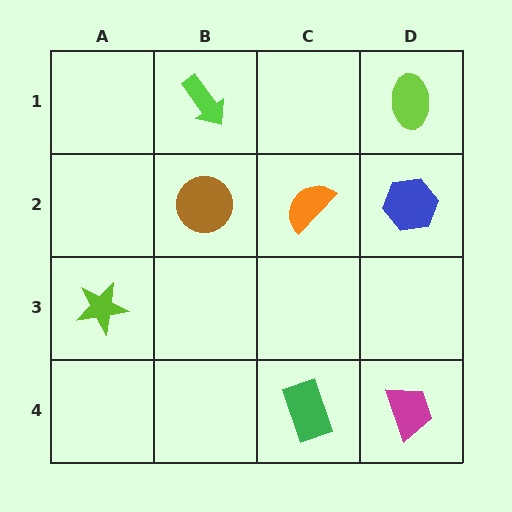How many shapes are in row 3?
1 shape.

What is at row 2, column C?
An orange semicircle.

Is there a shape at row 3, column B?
No, that cell is empty.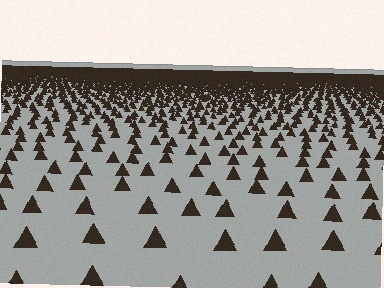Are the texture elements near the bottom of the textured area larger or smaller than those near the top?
Larger. Near the bottom, elements are closer to the viewer and appear at a bigger on-screen size.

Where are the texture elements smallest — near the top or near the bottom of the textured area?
Near the top.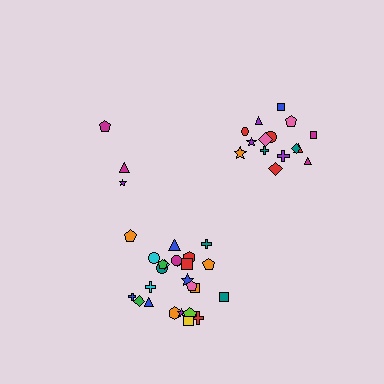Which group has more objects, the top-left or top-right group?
The top-right group.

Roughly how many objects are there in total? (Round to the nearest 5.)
Roughly 45 objects in total.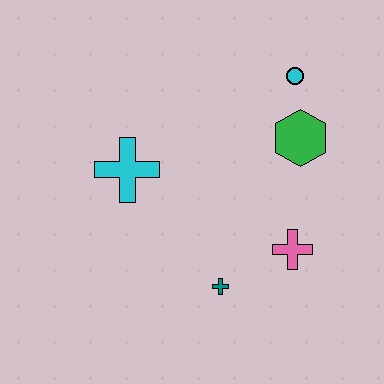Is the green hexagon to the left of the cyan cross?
No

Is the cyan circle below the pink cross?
No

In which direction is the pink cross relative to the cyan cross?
The pink cross is to the right of the cyan cross.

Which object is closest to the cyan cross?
The teal cross is closest to the cyan cross.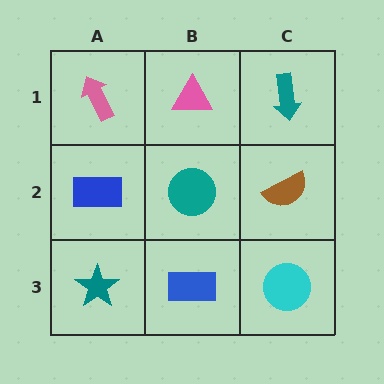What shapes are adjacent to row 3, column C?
A brown semicircle (row 2, column C), a blue rectangle (row 3, column B).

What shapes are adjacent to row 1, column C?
A brown semicircle (row 2, column C), a pink triangle (row 1, column B).